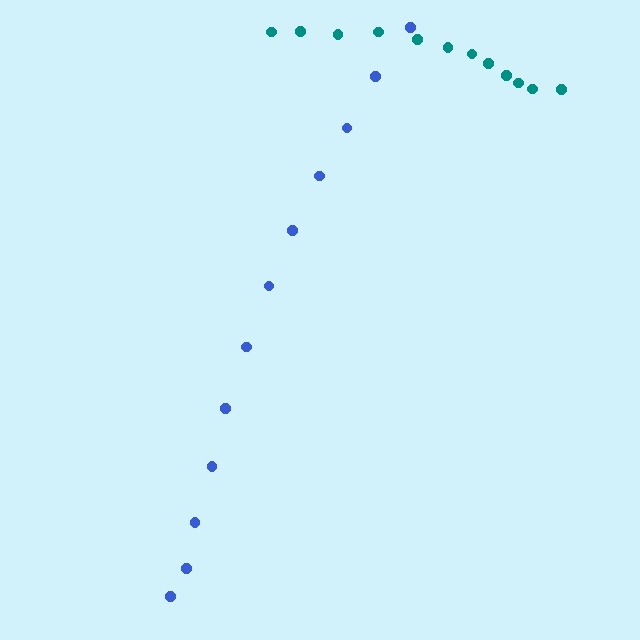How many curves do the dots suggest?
There are 2 distinct paths.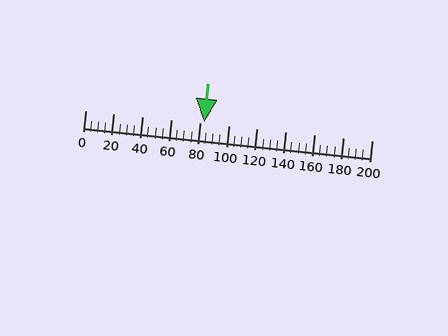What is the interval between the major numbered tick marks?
The major tick marks are spaced 20 units apart.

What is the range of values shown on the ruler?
The ruler shows values from 0 to 200.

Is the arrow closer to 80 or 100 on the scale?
The arrow is closer to 80.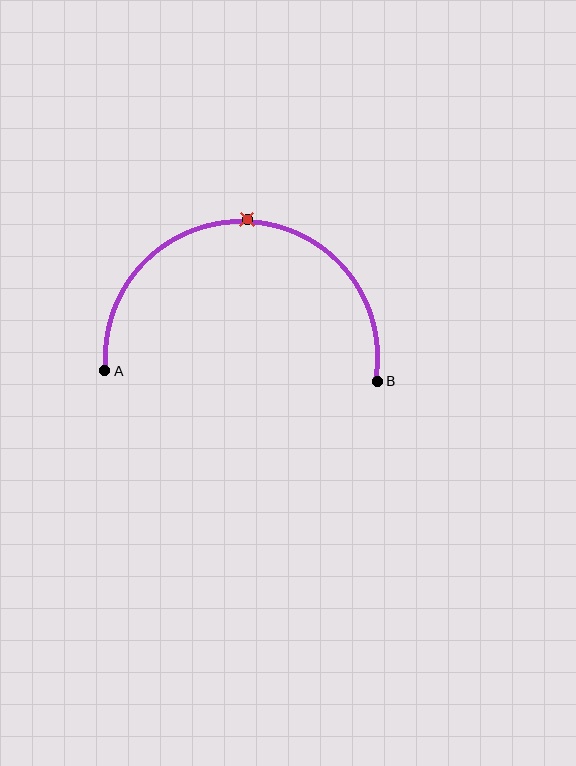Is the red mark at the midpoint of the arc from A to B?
Yes. The red mark lies on the arc at equal arc-length from both A and B — it is the arc midpoint.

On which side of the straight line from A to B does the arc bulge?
The arc bulges above the straight line connecting A and B.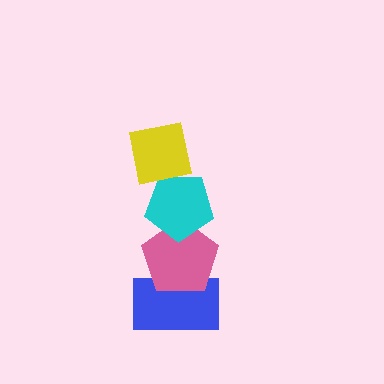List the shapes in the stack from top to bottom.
From top to bottom: the yellow square, the cyan pentagon, the pink pentagon, the blue rectangle.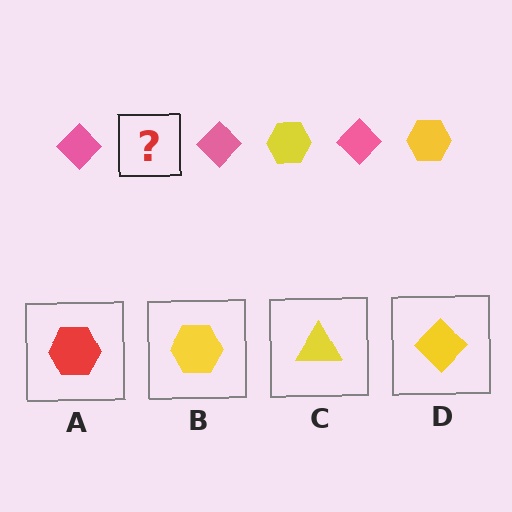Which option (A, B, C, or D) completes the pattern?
B.